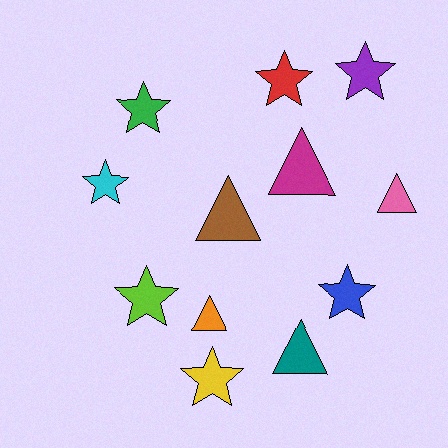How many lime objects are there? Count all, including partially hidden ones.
There is 1 lime object.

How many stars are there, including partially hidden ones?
There are 7 stars.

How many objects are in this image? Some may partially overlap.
There are 12 objects.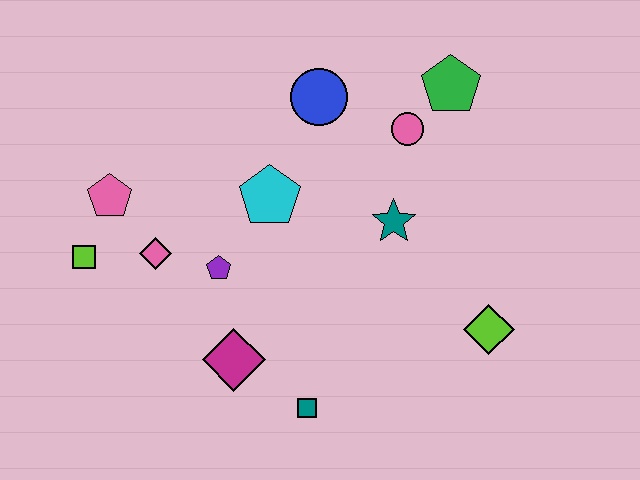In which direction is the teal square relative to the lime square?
The teal square is to the right of the lime square.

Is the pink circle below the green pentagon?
Yes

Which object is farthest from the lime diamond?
The lime square is farthest from the lime diamond.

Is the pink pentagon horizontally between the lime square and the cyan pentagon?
Yes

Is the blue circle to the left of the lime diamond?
Yes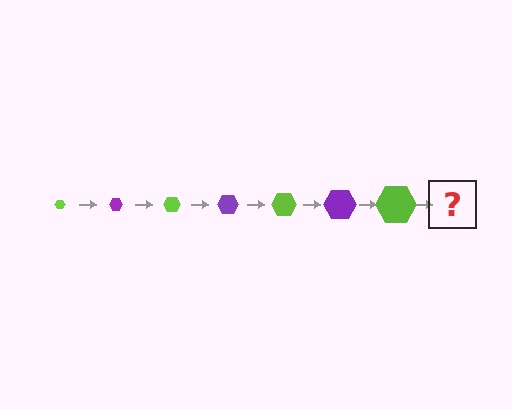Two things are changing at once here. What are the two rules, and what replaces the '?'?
The two rules are that the hexagon grows larger each step and the color cycles through lime and purple. The '?' should be a purple hexagon, larger than the previous one.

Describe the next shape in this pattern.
It should be a purple hexagon, larger than the previous one.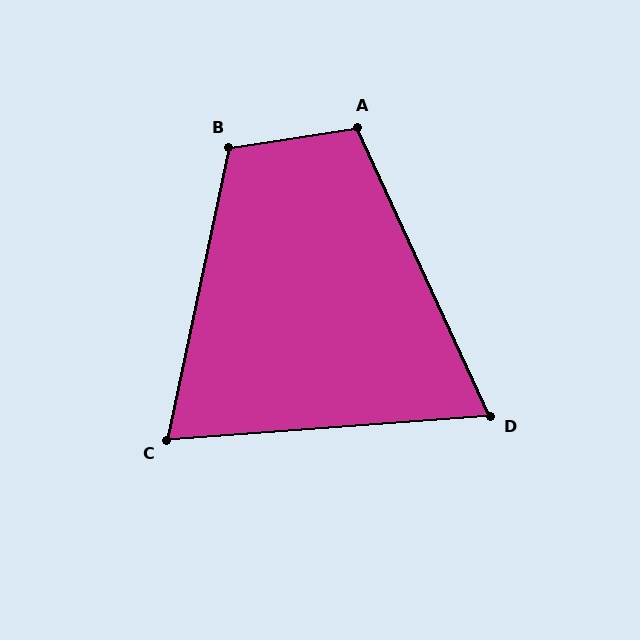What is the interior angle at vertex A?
Approximately 106 degrees (obtuse).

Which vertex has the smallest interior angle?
D, at approximately 70 degrees.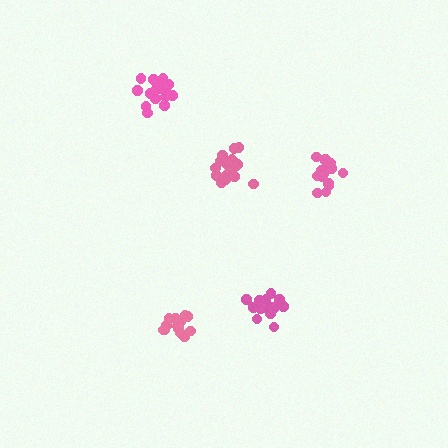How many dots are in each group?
Group 1: 19 dots, Group 2: 16 dots, Group 3: 17 dots, Group 4: 19 dots, Group 5: 13 dots (84 total).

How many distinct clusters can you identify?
There are 5 distinct clusters.